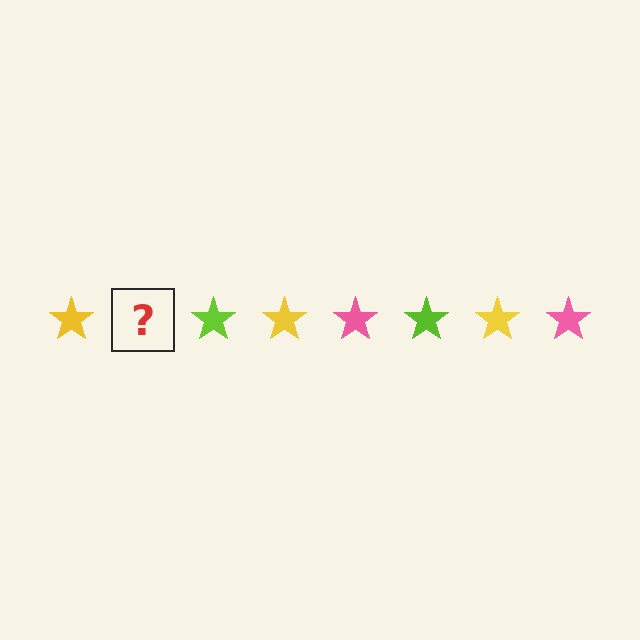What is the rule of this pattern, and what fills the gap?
The rule is that the pattern cycles through yellow, pink, lime stars. The gap should be filled with a pink star.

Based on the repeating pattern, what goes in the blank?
The blank should be a pink star.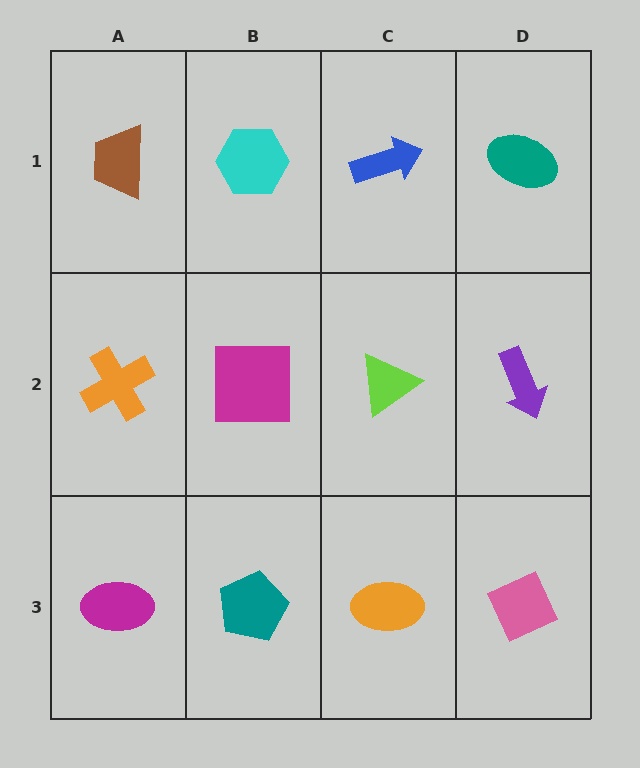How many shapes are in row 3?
4 shapes.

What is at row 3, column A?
A magenta ellipse.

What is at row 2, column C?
A lime triangle.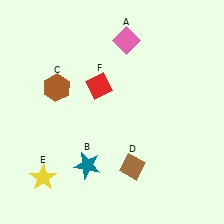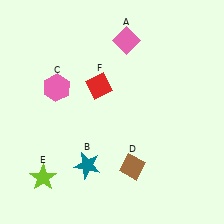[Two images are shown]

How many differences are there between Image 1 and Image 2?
There are 2 differences between the two images.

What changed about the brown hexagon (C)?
In Image 1, C is brown. In Image 2, it changed to pink.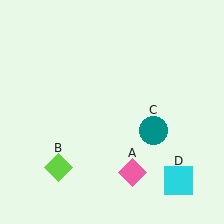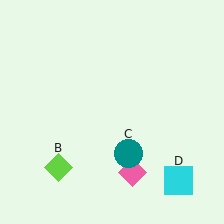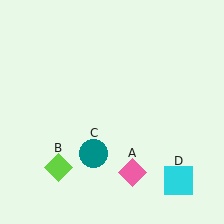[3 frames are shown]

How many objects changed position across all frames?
1 object changed position: teal circle (object C).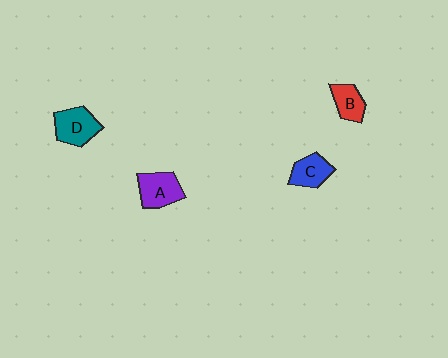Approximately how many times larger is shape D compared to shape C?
Approximately 1.3 times.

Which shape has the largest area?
Shape A (purple).